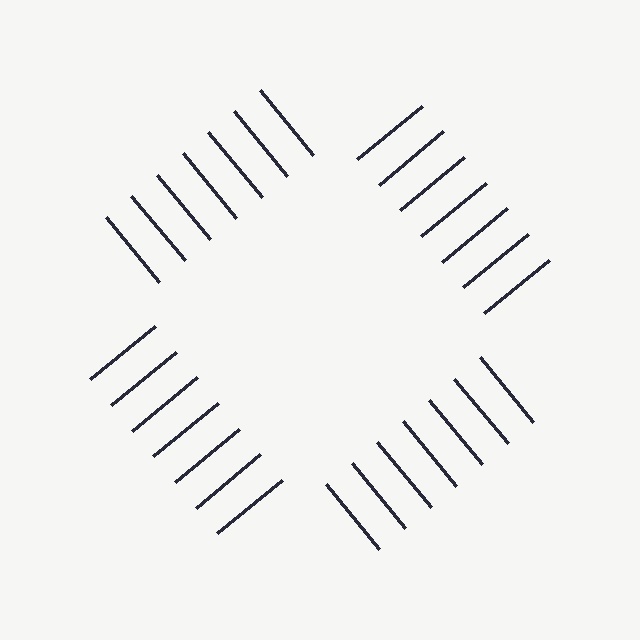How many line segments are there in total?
28 — 7 along each of the 4 edges.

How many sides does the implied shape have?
4 sides — the line-ends trace a square.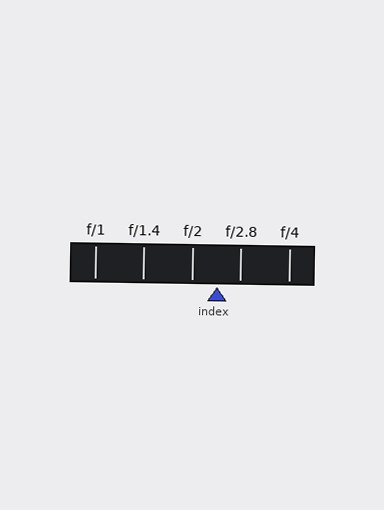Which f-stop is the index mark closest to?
The index mark is closest to f/2.8.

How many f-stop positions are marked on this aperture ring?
There are 5 f-stop positions marked.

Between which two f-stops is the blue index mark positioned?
The index mark is between f/2 and f/2.8.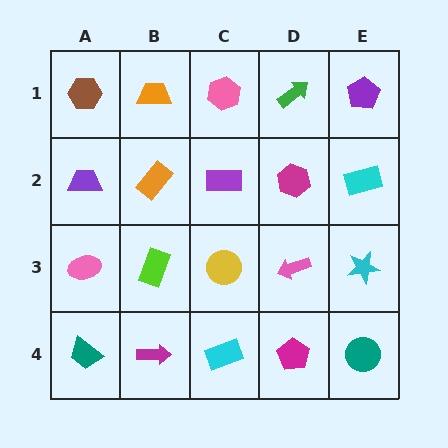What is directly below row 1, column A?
A purple trapezoid.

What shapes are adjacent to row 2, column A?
A brown hexagon (row 1, column A), a pink ellipse (row 3, column A), an orange rectangle (row 2, column B).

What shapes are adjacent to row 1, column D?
A magenta hexagon (row 2, column D), a pink hexagon (row 1, column C), a purple pentagon (row 1, column E).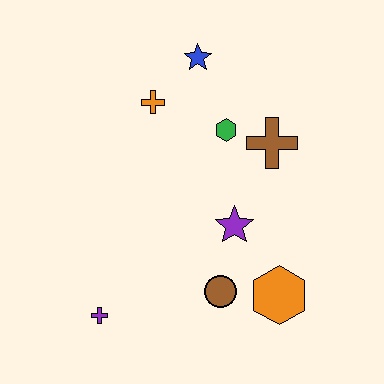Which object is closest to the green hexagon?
The brown cross is closest to the green hexagon.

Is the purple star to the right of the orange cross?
Yes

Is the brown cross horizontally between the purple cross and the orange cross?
No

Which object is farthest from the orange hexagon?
The blue star is farthest from the orange hexagon.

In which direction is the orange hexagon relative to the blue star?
The orange hexagon is below the blue star.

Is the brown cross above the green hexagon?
No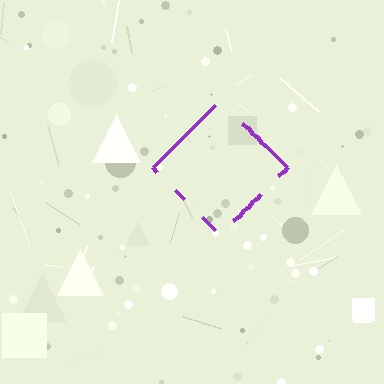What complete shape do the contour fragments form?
The contour fragments form a diamond.